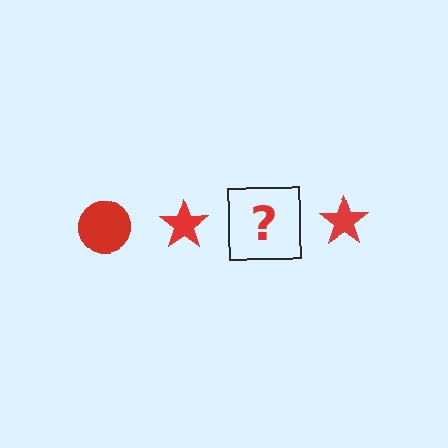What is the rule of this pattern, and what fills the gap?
The rule is that the pattern cycles through circle, star shapes in red. The gap should be filled with a red circle.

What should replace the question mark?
The question mark should be replaced with a red circle.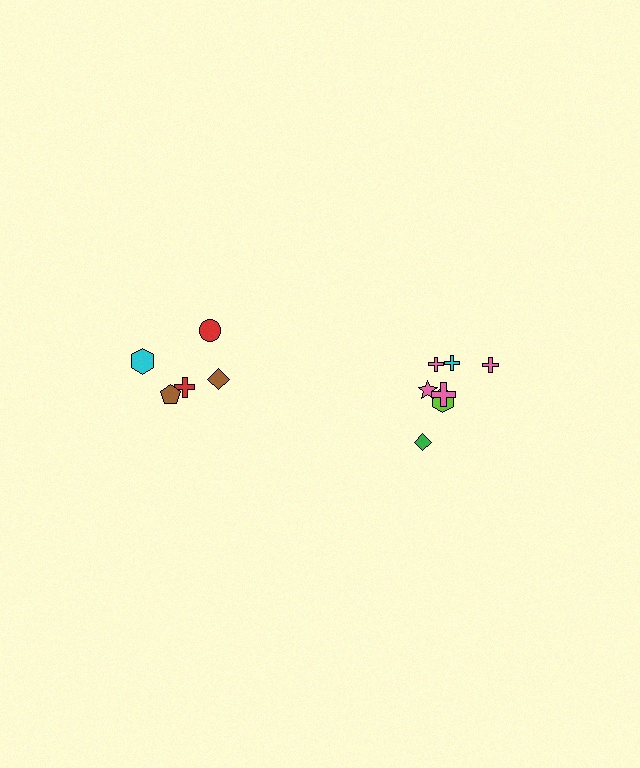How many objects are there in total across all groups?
There are 12 objects.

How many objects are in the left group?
There are 5 objects.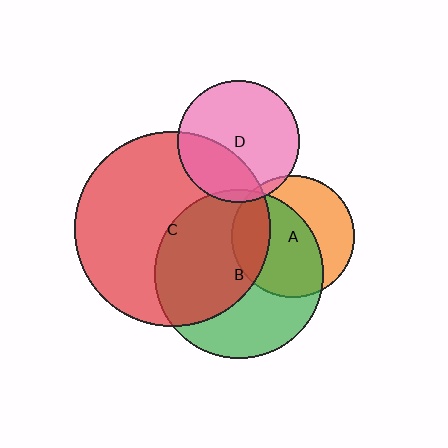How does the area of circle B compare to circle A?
Approximately 1.9 times.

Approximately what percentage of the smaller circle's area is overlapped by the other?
Approximately 5%.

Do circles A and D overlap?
Yes.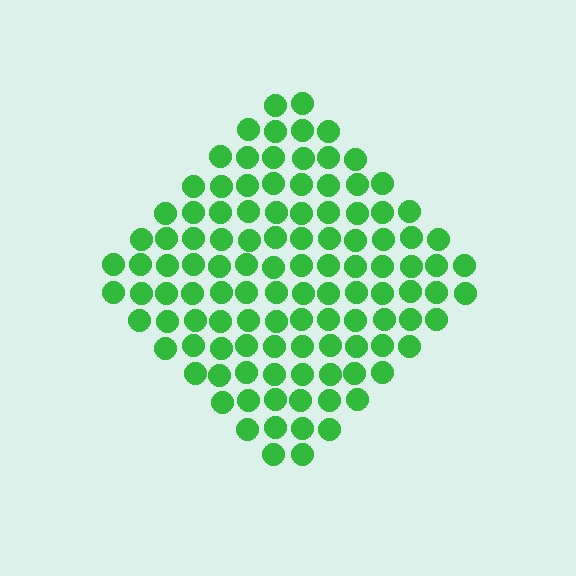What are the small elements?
The small elements are circles.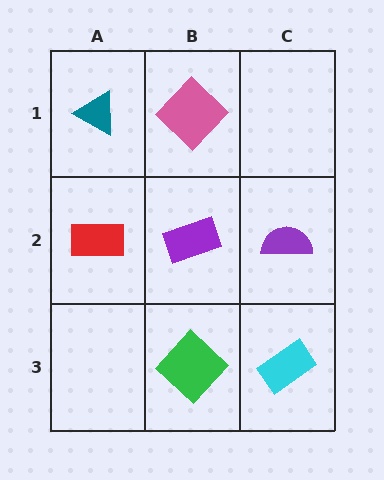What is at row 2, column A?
A red rectangle.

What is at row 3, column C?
A cyan rectangle.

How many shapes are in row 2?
3 shapes.